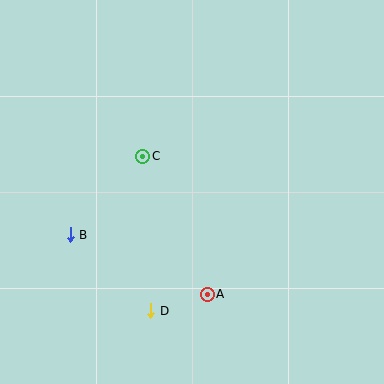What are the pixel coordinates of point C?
Point C is at (143, 156).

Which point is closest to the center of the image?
Point C at (143, 156) is closest to the center.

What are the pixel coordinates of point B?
Point B is at (70, 235).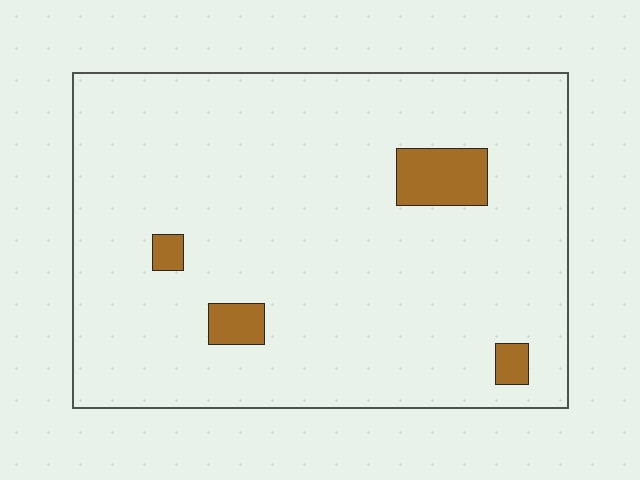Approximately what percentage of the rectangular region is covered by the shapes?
Approximately 5%.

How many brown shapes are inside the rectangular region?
4.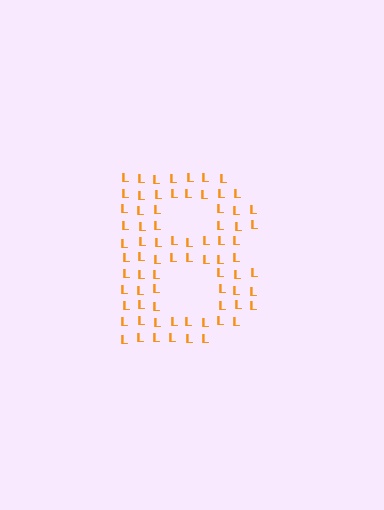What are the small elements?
The small elements are letter L's.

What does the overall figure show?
The overall figure shows the letter B.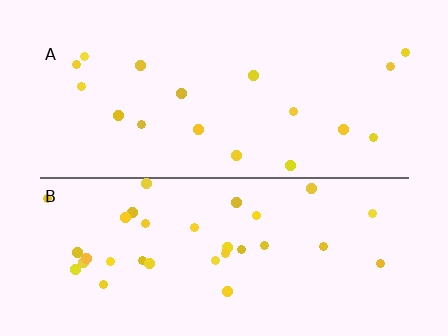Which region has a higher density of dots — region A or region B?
B (the bottom).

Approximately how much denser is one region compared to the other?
Approximately 1.9× — region B over region A.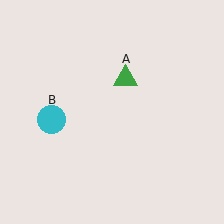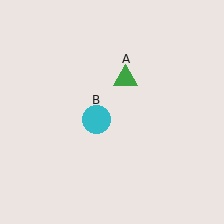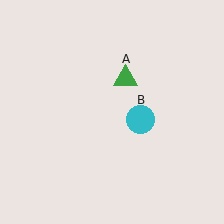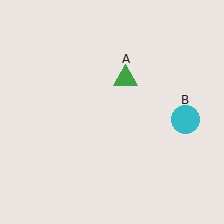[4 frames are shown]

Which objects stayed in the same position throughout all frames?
Green triangle (object A) remained stationary.